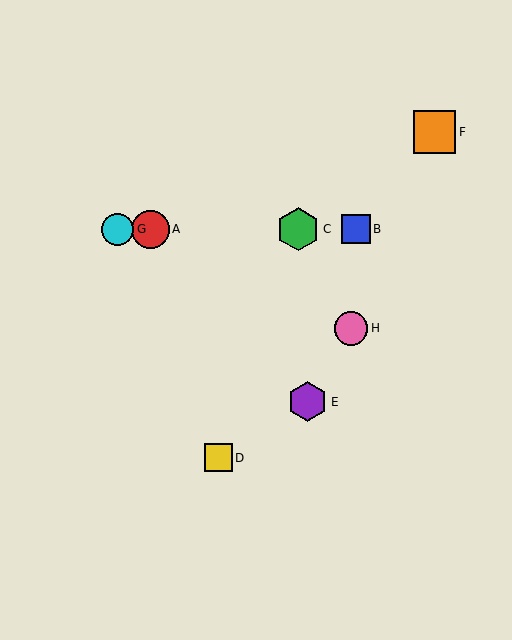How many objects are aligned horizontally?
4 objects (A, B, C, G) are aligned horizontally.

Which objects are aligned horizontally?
Objects A, B, C, G are aligned horizontally.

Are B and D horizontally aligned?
No, B is at y≈229 and D is at y≈458.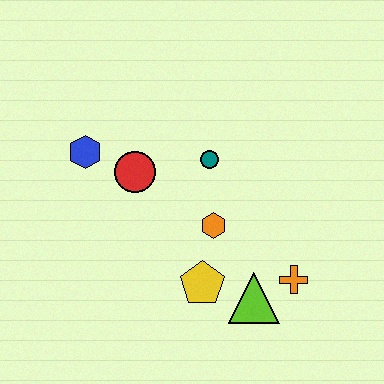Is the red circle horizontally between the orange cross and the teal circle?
No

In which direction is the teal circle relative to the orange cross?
The teal circle is above the orange cross.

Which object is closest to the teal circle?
The orange hexagon is closest to the teal circle.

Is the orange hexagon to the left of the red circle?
No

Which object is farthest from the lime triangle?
The blue hexagon is farthest from the lime triangle.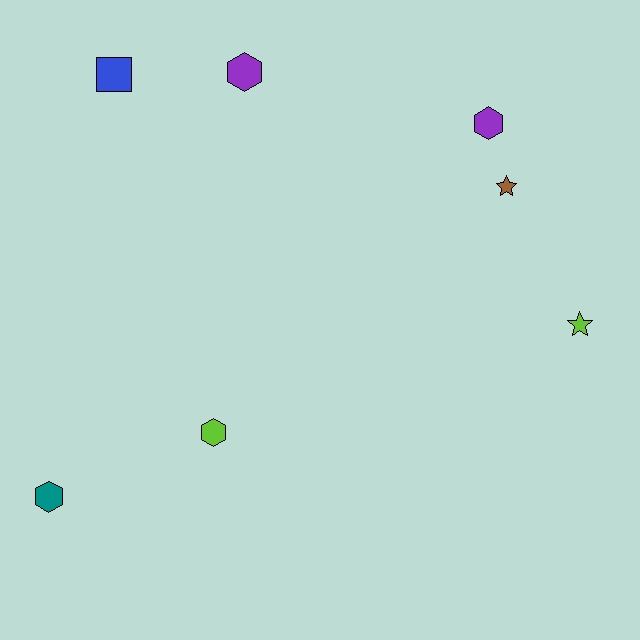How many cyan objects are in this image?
There are no cyan objects.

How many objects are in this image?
There are 7 objects.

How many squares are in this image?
There is 1 square.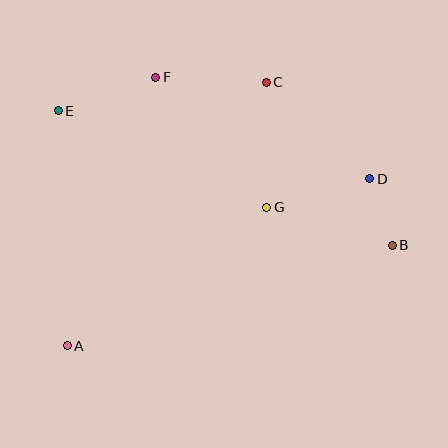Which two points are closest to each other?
Points B and D are closest to each other.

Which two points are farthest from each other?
Points B and E are farthest from each other.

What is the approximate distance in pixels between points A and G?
The distance between A and G is approximately 243 pixels.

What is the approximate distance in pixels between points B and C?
The distance between B and C is approximately 206 pixels.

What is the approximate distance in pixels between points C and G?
The distance between C and G is approximately 125 pixels.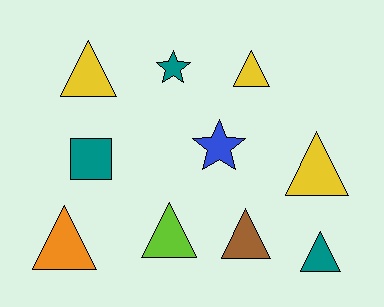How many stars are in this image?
There are 2 stars.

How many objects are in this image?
There are 10 objects.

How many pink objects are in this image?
There are no pink objects.